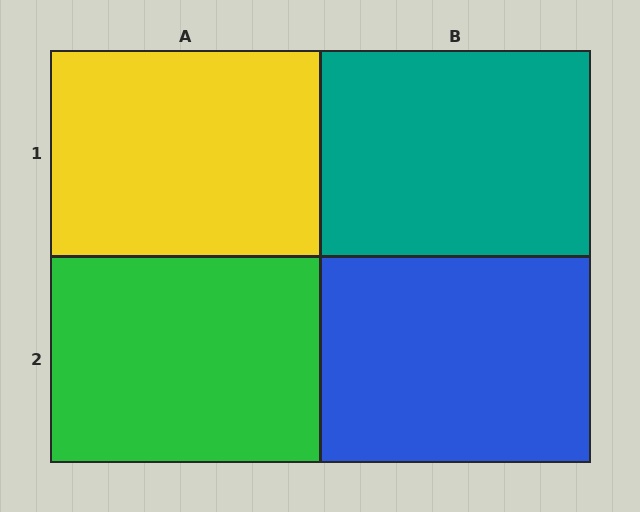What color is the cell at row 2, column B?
Blue.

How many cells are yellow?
1 cell is yellow.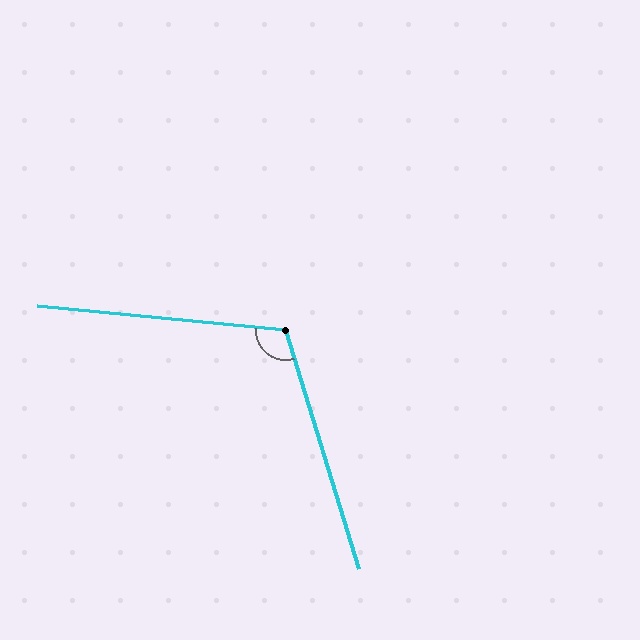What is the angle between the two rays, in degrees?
Approximately 112 degrees.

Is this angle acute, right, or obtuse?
It is obtuse.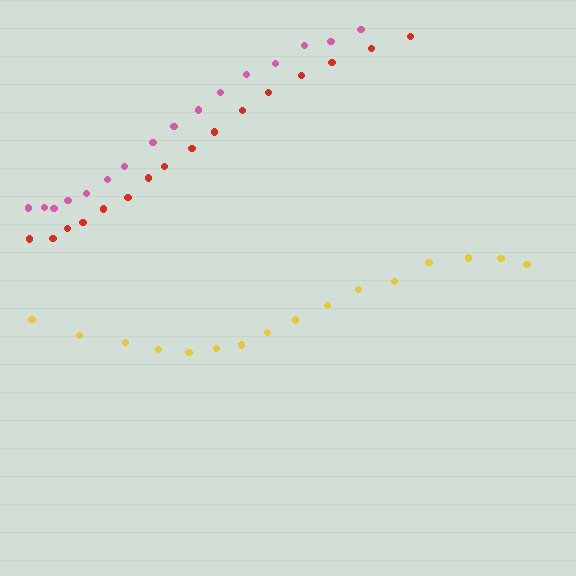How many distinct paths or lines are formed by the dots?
There are 3 distinct paths.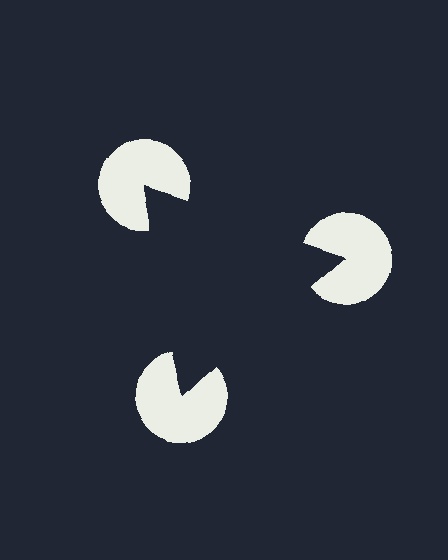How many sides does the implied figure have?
3 sides.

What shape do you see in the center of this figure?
An illusory triangle — its edges are inferred from the aligned wedge cuts in the pac-man discs, not physically drawn.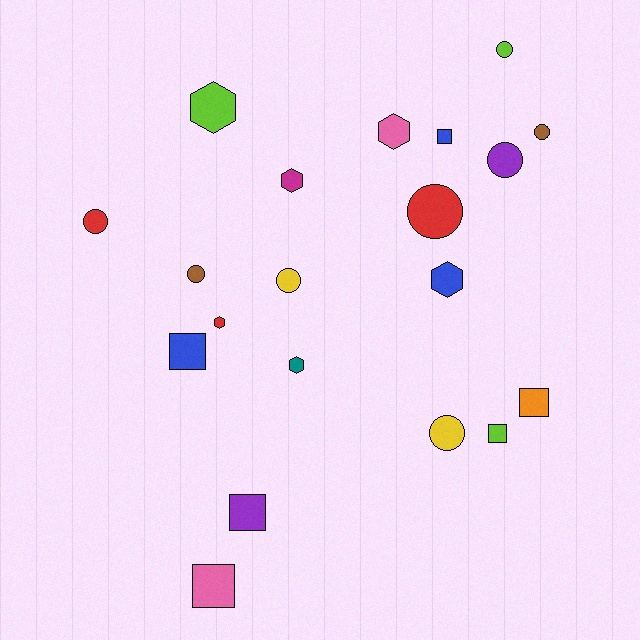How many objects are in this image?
There are 20 objects.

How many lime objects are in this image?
There are 3 lime objects.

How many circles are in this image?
There are 8 circles.